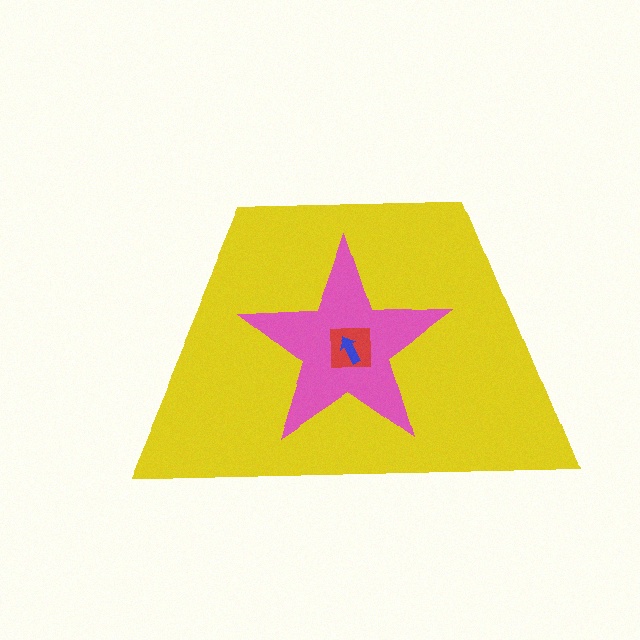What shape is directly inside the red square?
The blue arrow.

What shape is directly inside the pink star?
The red square.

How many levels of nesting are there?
4.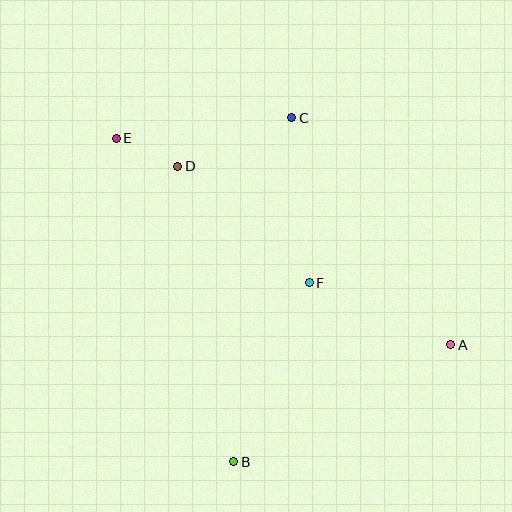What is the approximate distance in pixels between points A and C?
The distance between A and C is approximately 277 pixels.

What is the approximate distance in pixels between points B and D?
The distance between B and D is approximately 301 pixels.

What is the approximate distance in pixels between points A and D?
The distance between A and D is approximately 326 pixels.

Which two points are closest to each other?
Points D and E are closest to each other.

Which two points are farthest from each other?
Points A and E are farthest from each other.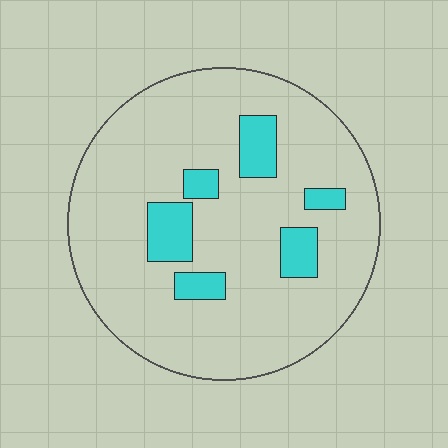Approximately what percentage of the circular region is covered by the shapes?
Approximately 15%.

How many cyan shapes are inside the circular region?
6.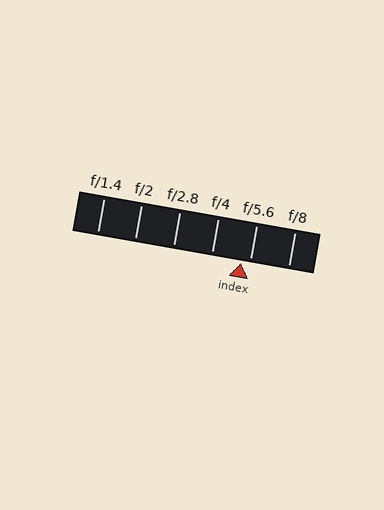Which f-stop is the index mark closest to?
The index mark is closest to f/5.6.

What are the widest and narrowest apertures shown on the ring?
The widest aperture shown is f/1.4 and the narrowest is f/8.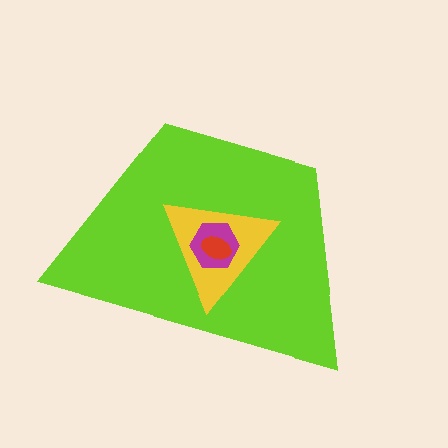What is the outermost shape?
The lime trapezoid.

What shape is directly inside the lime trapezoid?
The yellow triangle.